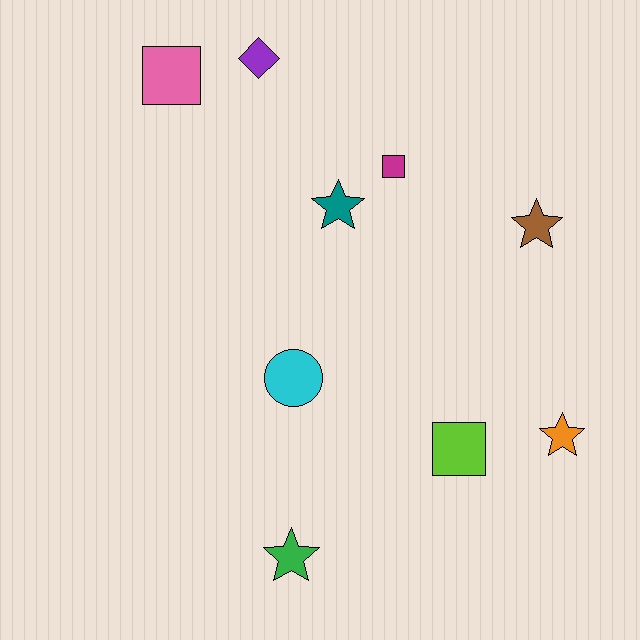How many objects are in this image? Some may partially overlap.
There are 9 objects.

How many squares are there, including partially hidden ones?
There are 3 squares.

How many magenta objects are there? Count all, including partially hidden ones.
There is 1 magenta object.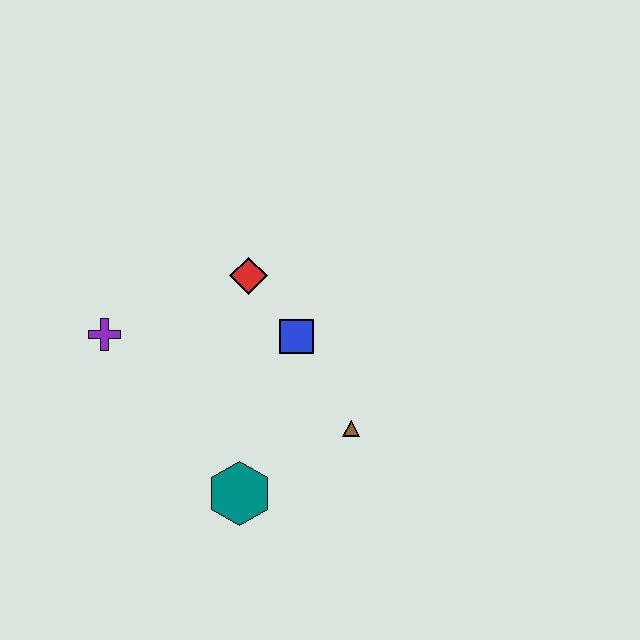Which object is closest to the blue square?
The red diamond is closest to the blue square.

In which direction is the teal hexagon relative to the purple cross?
The teal hexagon is below the purple cross.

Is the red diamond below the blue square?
No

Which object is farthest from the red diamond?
The teal hexagon is farthest from the red diamond.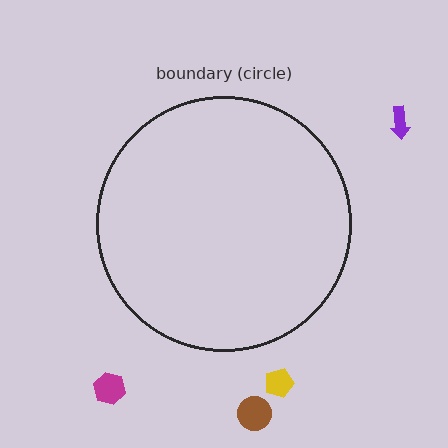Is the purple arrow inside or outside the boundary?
Outside.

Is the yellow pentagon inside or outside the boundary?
Outside.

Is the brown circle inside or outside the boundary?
Outside.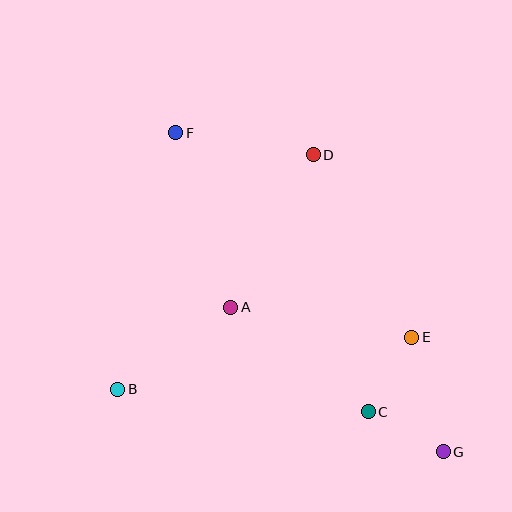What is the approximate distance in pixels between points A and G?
The distance between A and G is approximately 257 pixels.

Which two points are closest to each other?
Points C and G are closest to each other.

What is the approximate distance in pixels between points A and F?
The distance between A and F is approximately 183 pixels.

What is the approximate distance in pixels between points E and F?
The distance between E and F is approximately 312 pixels.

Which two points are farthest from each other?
Points F and G are farthest from each other.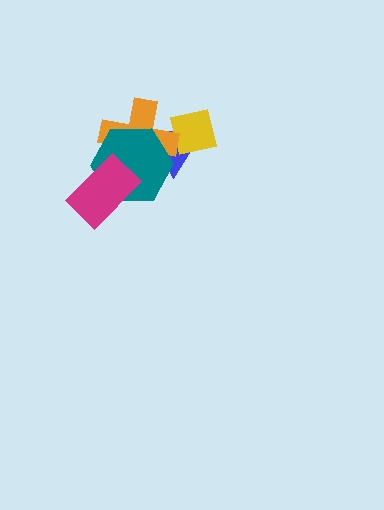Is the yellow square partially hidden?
Yes, it is partially covered by another shape.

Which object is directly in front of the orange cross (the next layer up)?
The teal hexagon is directly in front of the orange cross.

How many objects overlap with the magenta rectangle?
2 objects overlap with the magenta rectangle.